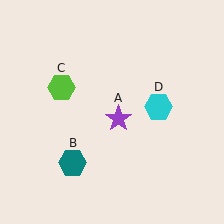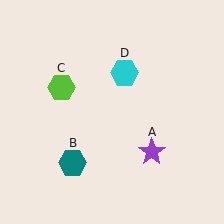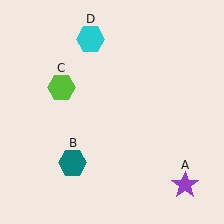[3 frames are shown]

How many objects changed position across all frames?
2 objects changed position: purple star (object A), cyan hexagon (object D).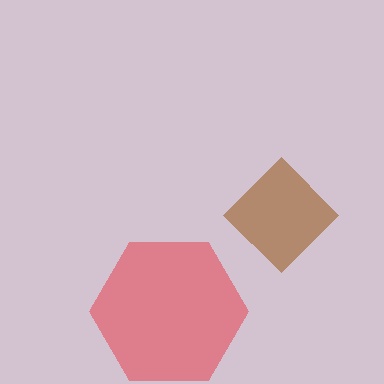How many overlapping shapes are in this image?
There are 2 overlapping shapes in the image.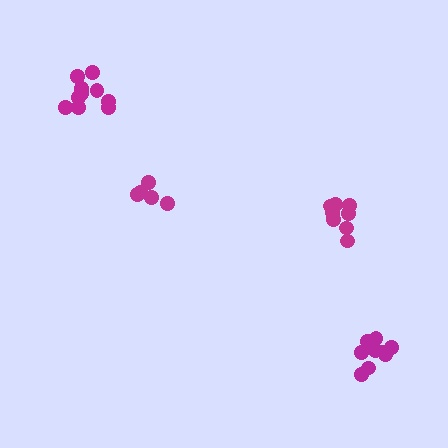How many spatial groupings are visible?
There are 4 spatial groupings.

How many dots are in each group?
Group 1: 5 dots, Group 2: 10 dots, Group 3: 8 dots, Group 4: 10 dots (33 total).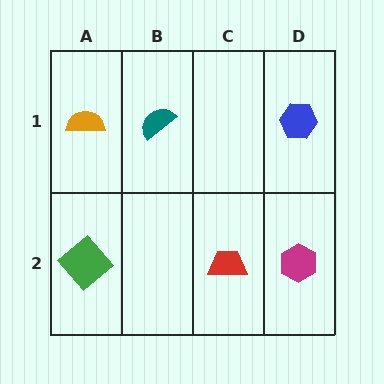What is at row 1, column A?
An orange semicircle.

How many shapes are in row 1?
3 shapes.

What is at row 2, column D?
A magenta hexagon.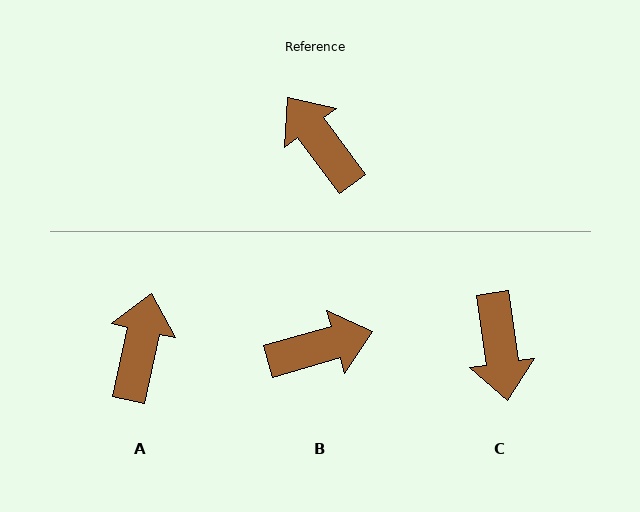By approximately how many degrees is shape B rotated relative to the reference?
Approximately 111 degrees clockwise.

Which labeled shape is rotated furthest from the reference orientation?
C, about 151 degrees away.